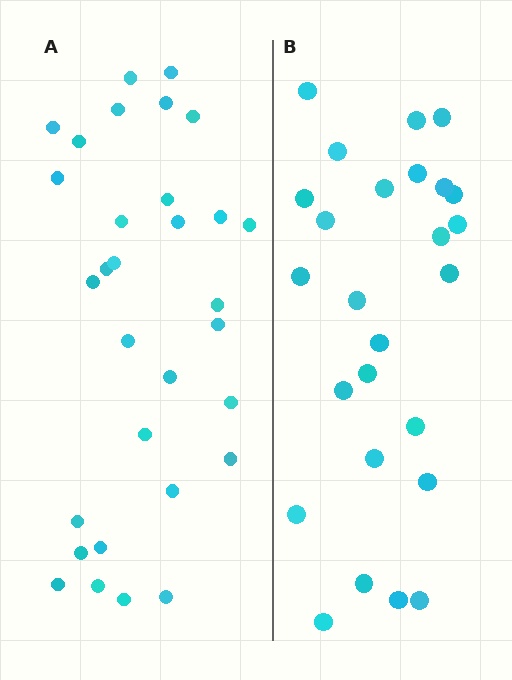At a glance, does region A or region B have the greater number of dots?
Region A (the left region) has more dots.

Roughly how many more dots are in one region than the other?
Region A has about 5 more dots than region B.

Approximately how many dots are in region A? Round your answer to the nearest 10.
About 30 dots. (The exact count is 31, which rounds to 30.)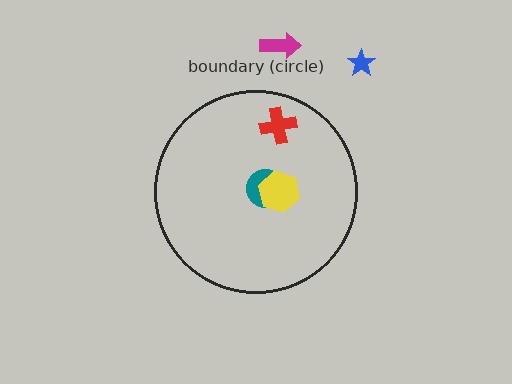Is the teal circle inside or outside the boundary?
Inside.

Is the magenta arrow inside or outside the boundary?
Outside.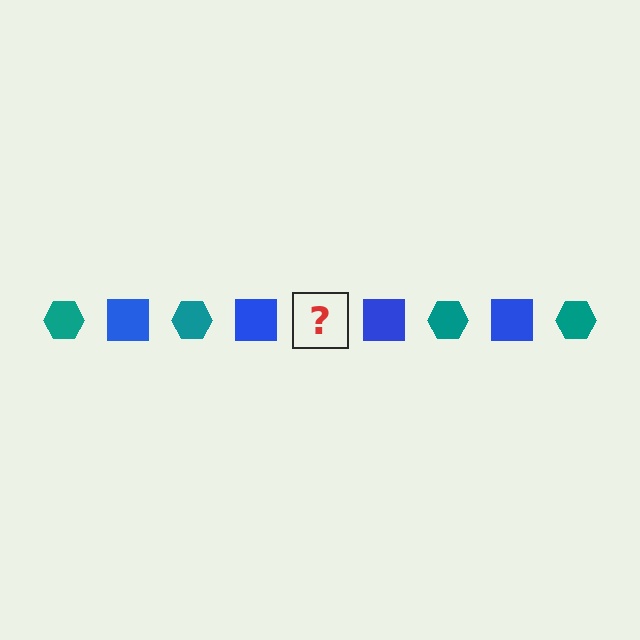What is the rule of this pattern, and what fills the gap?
The rule is that the pattern alternates between teal hexagon and blue square. The gap should be filled with a teal hexagon.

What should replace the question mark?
The question mark should be replaced with a teal hexagon.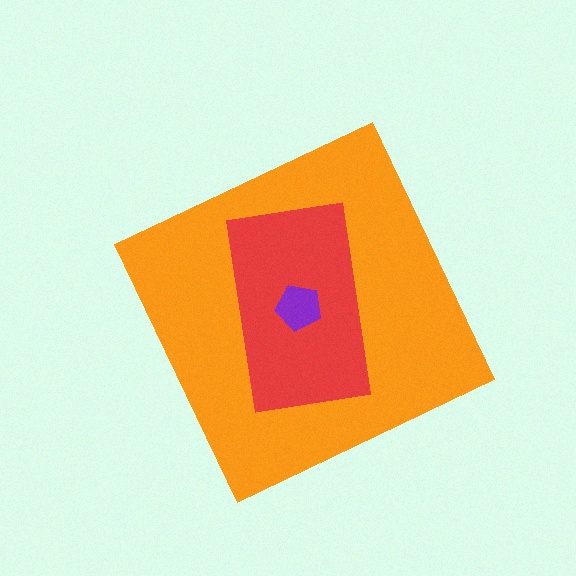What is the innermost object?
The purple pentagon.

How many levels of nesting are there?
3.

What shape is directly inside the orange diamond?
The red rectangle.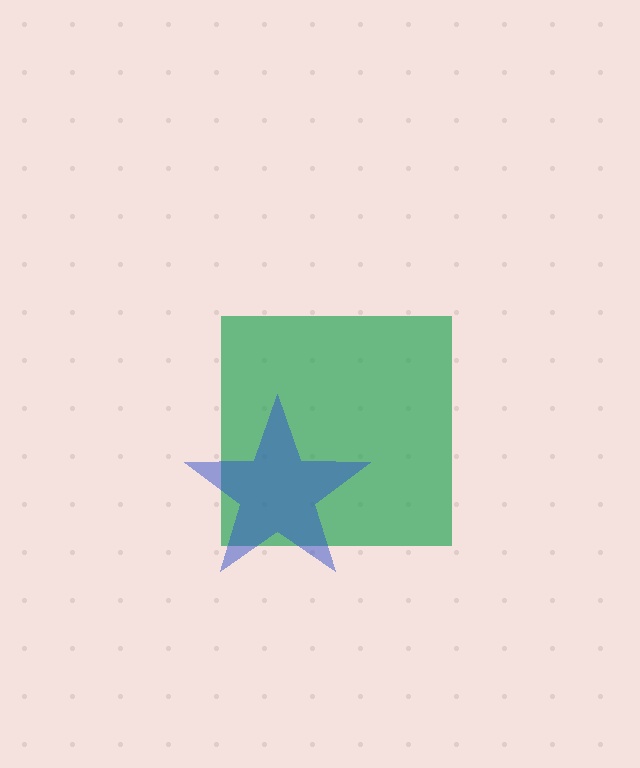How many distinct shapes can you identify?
There are 2 distinct shapes: a green square, a blue star.